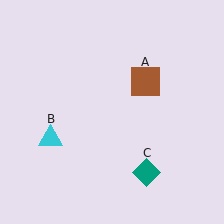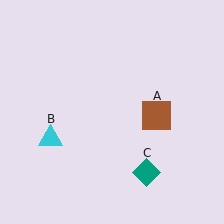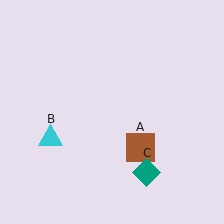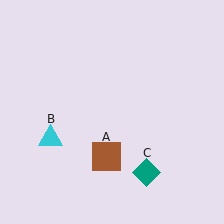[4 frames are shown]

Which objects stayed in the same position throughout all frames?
Cyan triangle (object B) and teal diamond (object C) remained stationary.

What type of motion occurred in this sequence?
The brown square (object A) rotated clockwise around the center of the scene.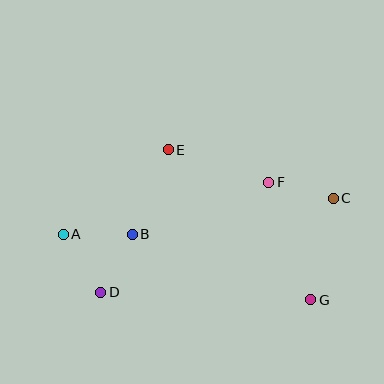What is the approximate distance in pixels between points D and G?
The distance between D and G is approximately 210 pixels.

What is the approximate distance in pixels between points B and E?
The distance between B and E is approximately 92 pixels.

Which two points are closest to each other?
Points B and D are closest to each other.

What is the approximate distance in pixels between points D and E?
The distance between D and E is approximately 158 pixels.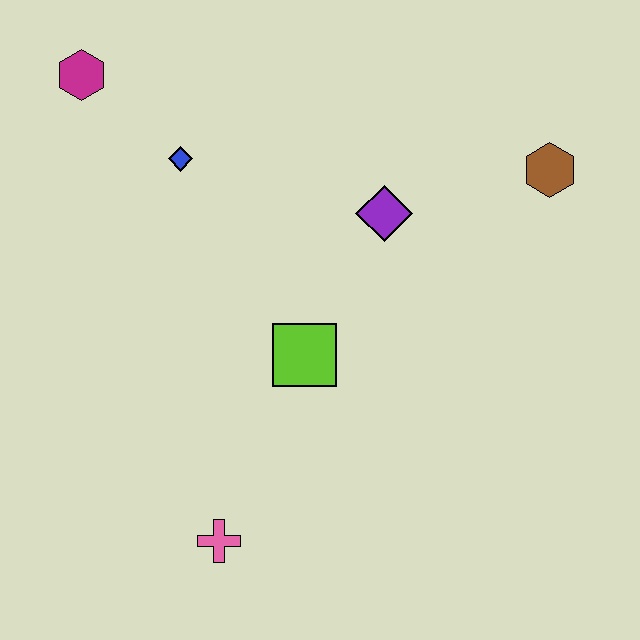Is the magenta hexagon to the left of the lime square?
Yes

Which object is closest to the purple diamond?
The lime square is closest to the purple diamond.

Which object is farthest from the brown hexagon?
The pink cross is farthest from the brown hexagon.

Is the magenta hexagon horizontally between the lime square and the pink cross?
No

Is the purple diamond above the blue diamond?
No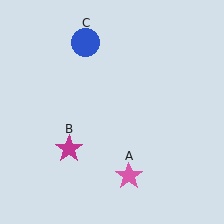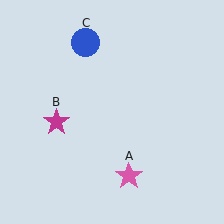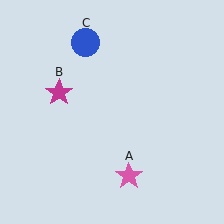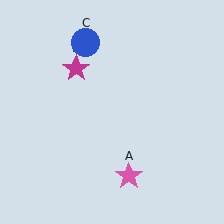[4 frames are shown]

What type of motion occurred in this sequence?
The magenta star (object B) rotated clockwise around the center of the scene.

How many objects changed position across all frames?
1 object changed position: magenta star (object B).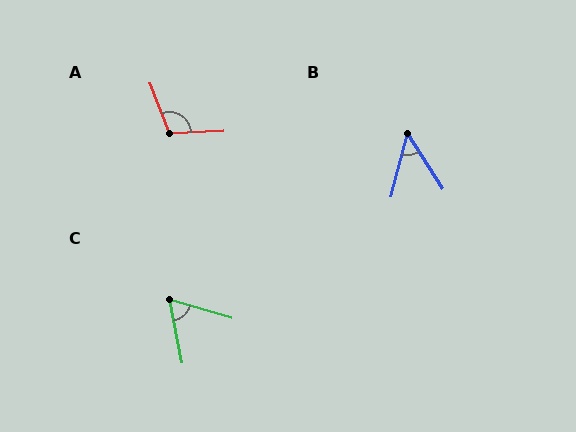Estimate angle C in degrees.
Approximately 62 degrees.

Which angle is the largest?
A, at approximately 109 degrees.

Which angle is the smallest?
B, at approximately 47 degrees.